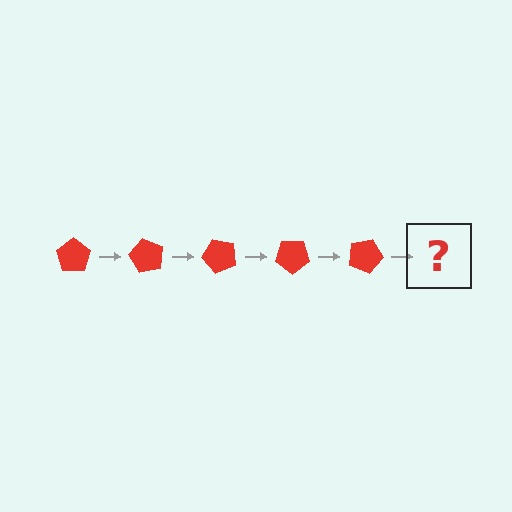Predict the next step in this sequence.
The next step is a red pentagon rotated 300 degrees.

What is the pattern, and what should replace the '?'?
The pattern is that the pentagon rotates 60 degrees each step. The '?' should be a red pentagon rotated 300 degrees.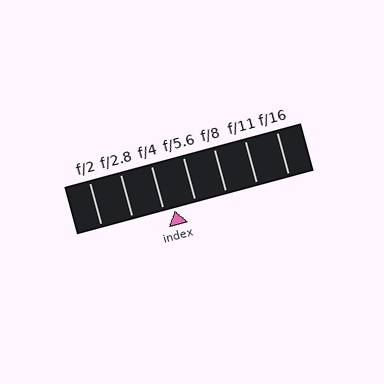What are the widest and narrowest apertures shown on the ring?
The widest aperture shown is f/2 and the narrowest is f/16.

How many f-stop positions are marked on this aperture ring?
There are 7 f-stop positions marked.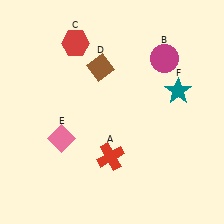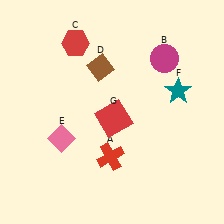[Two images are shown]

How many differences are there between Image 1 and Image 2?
There is 1 difference between the two images.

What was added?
A red square (G) was added in Image 2.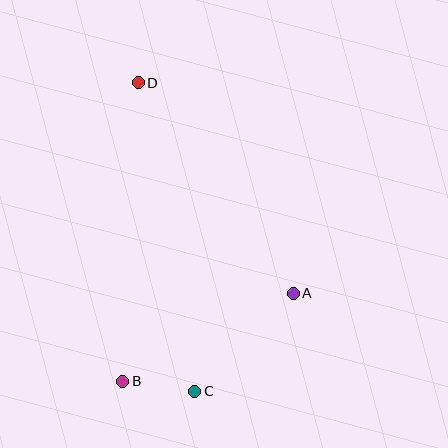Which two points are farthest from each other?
Points C and D are farthest from each other.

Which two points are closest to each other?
Points B and C are closest to each other.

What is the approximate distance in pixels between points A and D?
The distance between A and D is approximately 262 pixels.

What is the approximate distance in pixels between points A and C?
The distance between A and C is approximately 139 pixels.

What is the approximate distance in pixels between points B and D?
The distance between B and D is approximately 299 pixels.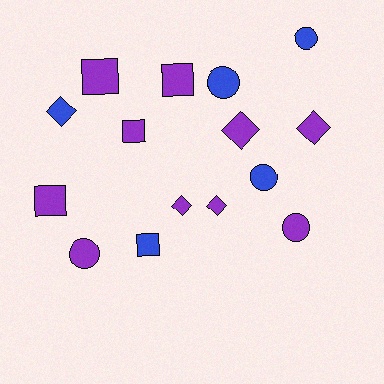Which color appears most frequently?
Purple, with 10 objects.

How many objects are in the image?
There are 15 objects.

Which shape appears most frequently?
Diamond, with 5 objects.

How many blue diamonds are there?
There is 1 blue diamond.